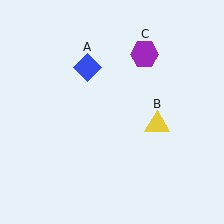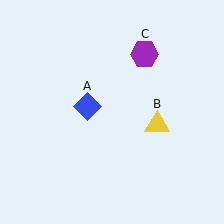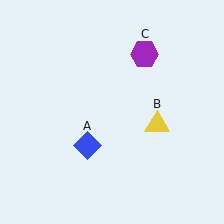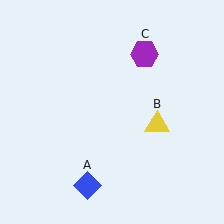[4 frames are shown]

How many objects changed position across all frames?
1 object changed position: blue diamond (object A).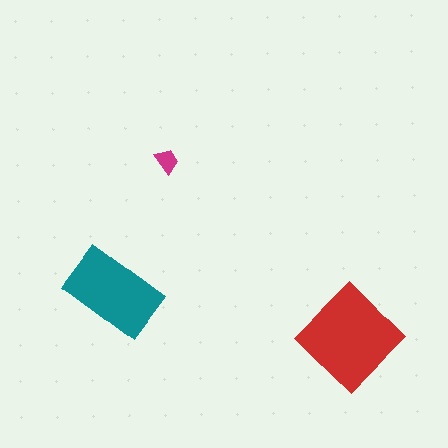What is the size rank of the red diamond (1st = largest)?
1st.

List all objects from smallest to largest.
The magenta trapezoid, the teal rectangle, the red diamond.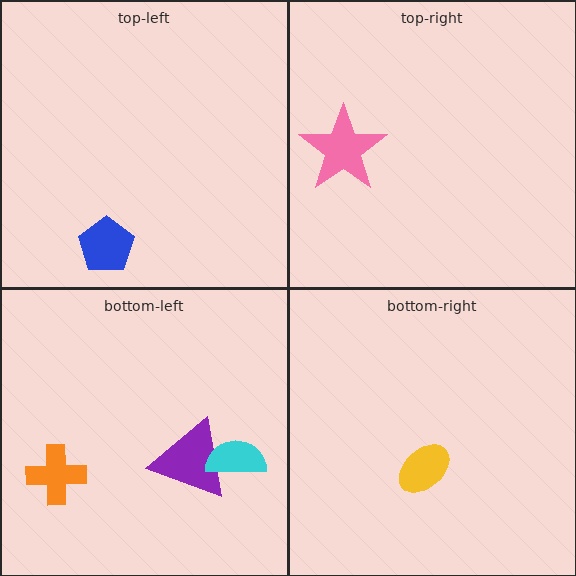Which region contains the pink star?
The top-right region.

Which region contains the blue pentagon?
The top-left region.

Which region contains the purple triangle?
The bottom-left region.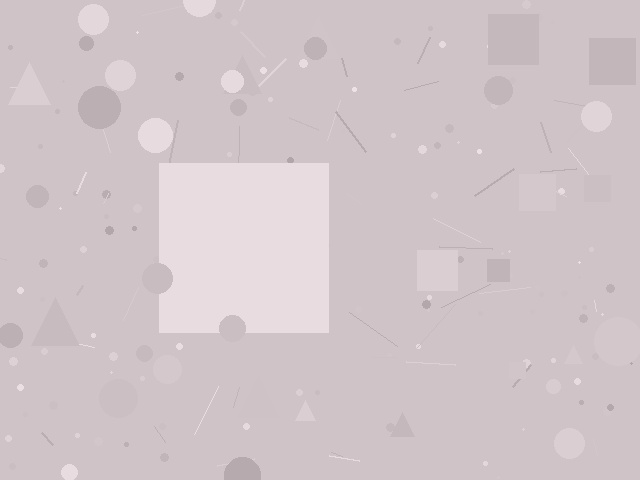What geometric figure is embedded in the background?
A square is embedded in the background.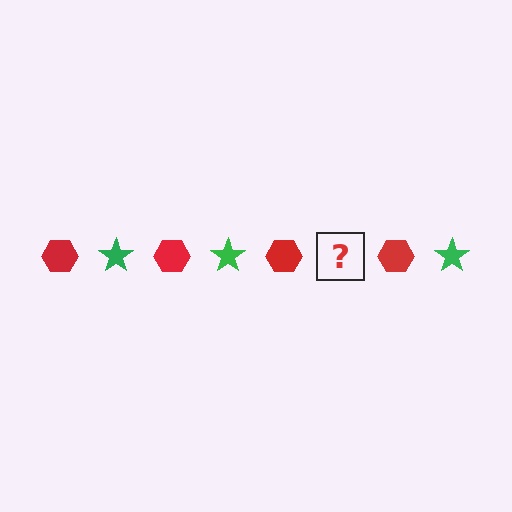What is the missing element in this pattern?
The missing element is a green star.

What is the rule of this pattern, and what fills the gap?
The rule is that the pattern alternates between red hexagon and green star. The gap should be filled with a green star.